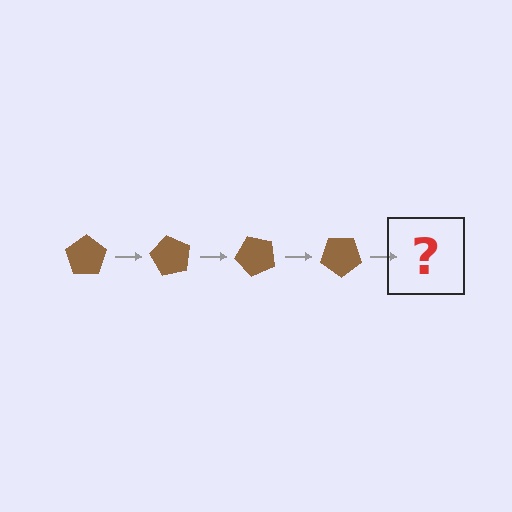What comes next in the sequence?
The next element should be a brown pentagon rotated 240 degrees.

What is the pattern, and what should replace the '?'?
The pattern is that the pentagon rotates 60 degrees each step. The '?' should be a brown pentagon rotated 240 degrees.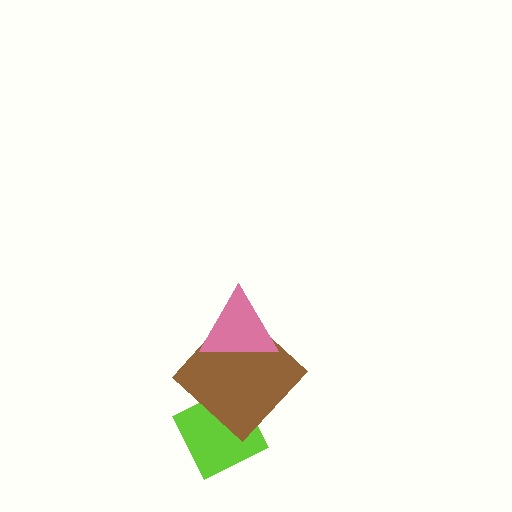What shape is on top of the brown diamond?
The pink triangle is on top of the brown diamond.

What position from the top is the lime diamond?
The lime diamond is 3rd from the top.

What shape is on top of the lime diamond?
The brown diamond is on top of the lime diamond.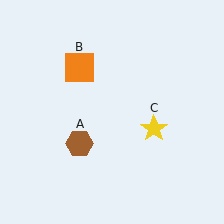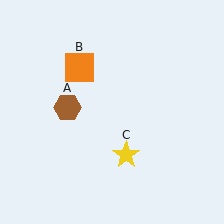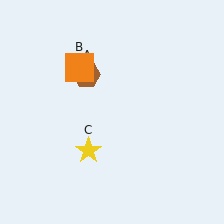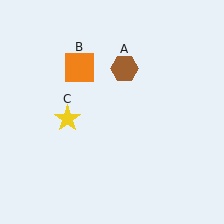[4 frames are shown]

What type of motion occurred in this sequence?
The brown hexagon (object A), yellow star (object C) rotated clockwise around the center of the scene.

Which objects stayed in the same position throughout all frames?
Orange square (object B) remained stationary.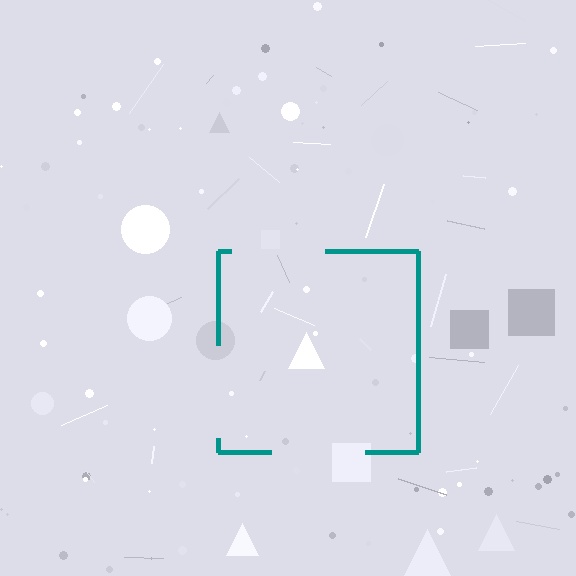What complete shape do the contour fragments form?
The contour fragments form a square.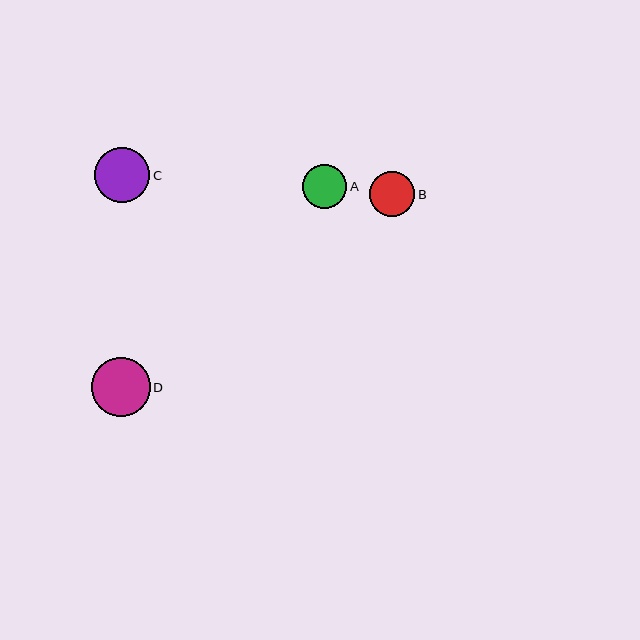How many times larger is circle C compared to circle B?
Circle C is approximately 1.2 times the size of circle B.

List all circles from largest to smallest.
From largest to smallest: D, C, B, A.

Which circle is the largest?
Circle D is the largest with a size of approximately 59 pixels.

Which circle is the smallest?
Circle A is the smallest with a size of approximately 44 pixels.